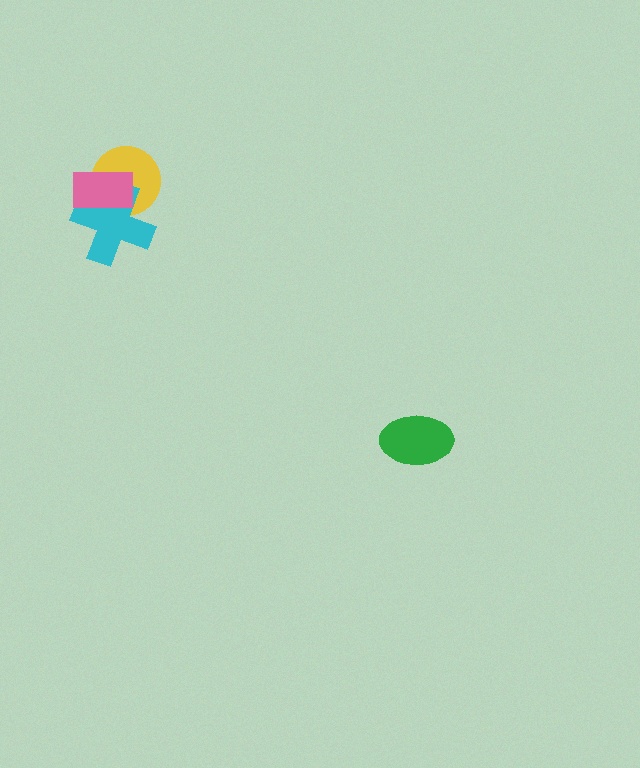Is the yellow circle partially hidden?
Yes, it is partially covered by another shape.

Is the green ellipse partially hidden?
No, no other shape covers it.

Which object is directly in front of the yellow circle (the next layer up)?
The cyan cross is directly in front of the yellow circle.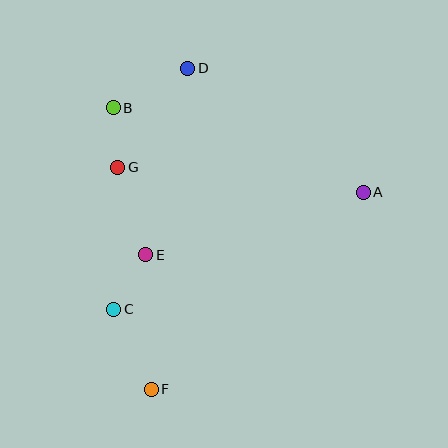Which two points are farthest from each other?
Points D and F are farthest from each other.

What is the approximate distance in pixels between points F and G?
The distance between F and G is approximately 225 pixels.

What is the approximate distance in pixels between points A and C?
The distance between A and C is approximately 275 pixels.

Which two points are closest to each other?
Points B and G are closest to each other.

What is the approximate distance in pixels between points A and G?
The distance between A and G is approximately 247 pixels.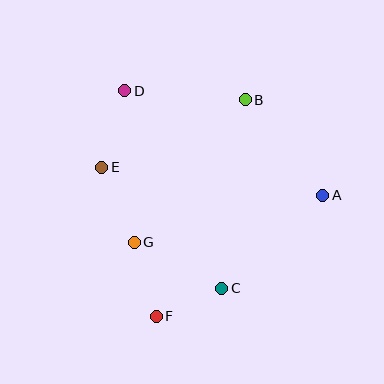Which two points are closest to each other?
Points C and F are closest to each other.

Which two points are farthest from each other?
Points B and F are farthest from each other.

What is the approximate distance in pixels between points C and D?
The distance between C and D is approximately 220 pixels.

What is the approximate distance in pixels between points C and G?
The distance between C and G is approximately 99 pixels.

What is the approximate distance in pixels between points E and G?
The distance between E and G is approximately 82 pixels.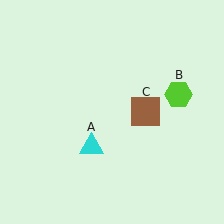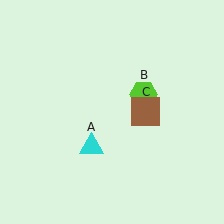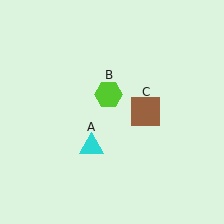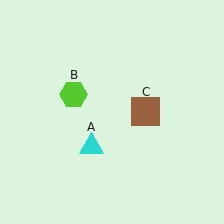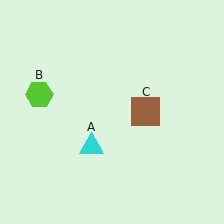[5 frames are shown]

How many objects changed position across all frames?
1 object changed position: lime hexagon (object B).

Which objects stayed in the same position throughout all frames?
Cyan triangle (object A) and brown square (object C) remained stationary.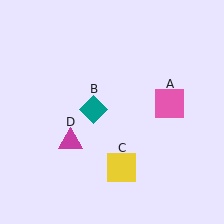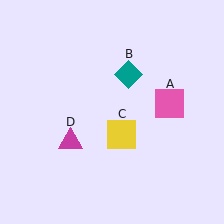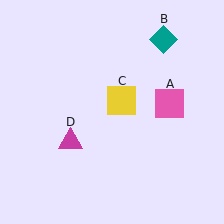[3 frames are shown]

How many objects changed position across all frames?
2 objects changed position: teal diamond (object B), yellow square (object C).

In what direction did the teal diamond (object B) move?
The teal diamond (object B) moved up and to the right.